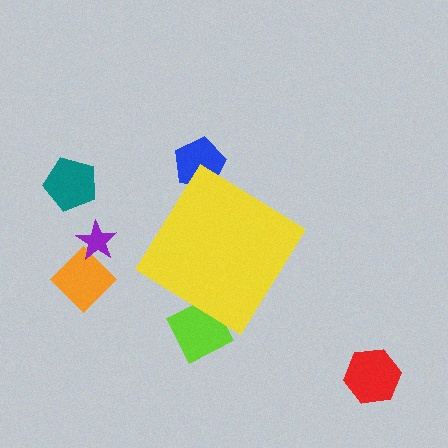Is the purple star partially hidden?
No, the purple star is fully visible.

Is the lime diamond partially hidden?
Yes, the lime diamond is partially hidden behind the yellow diamond.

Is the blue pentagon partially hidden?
Yes, the blue pentagon is partially hidden behind the yellow diamond.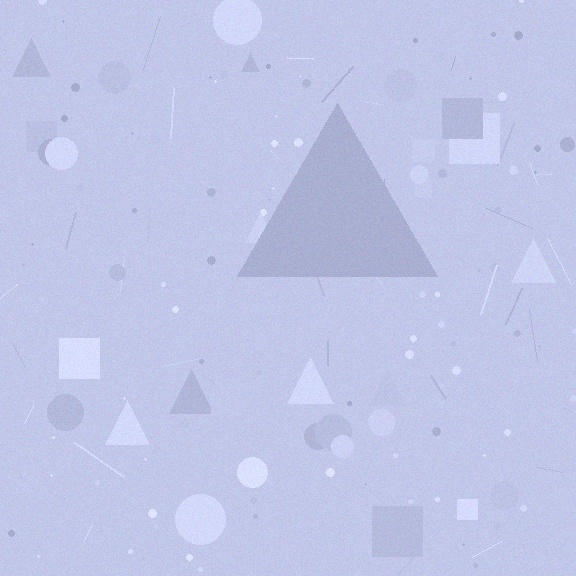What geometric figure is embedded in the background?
A triangle is embedded in the background.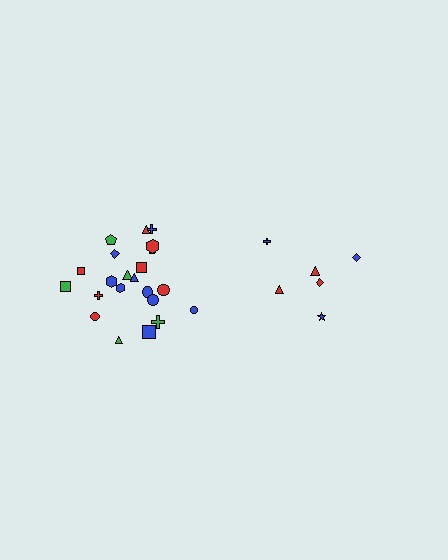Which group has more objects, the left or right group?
The left group.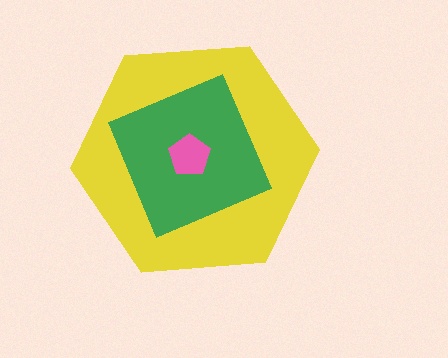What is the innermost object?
The pink pentagon.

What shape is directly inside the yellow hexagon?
The green diamond.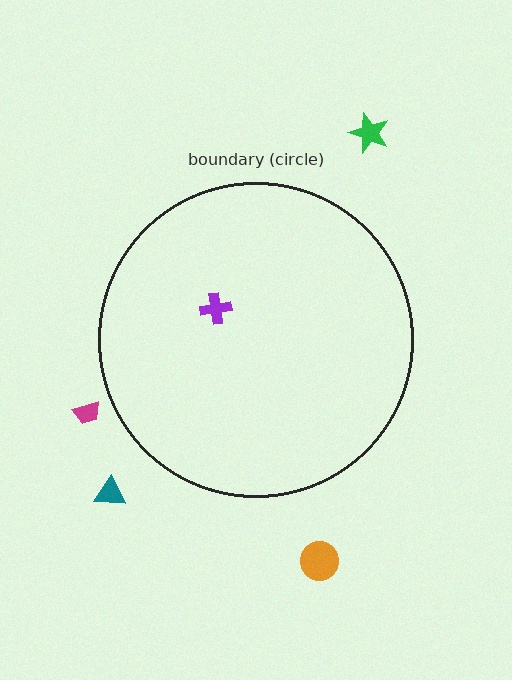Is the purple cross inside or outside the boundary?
Inside.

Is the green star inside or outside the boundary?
Outside.